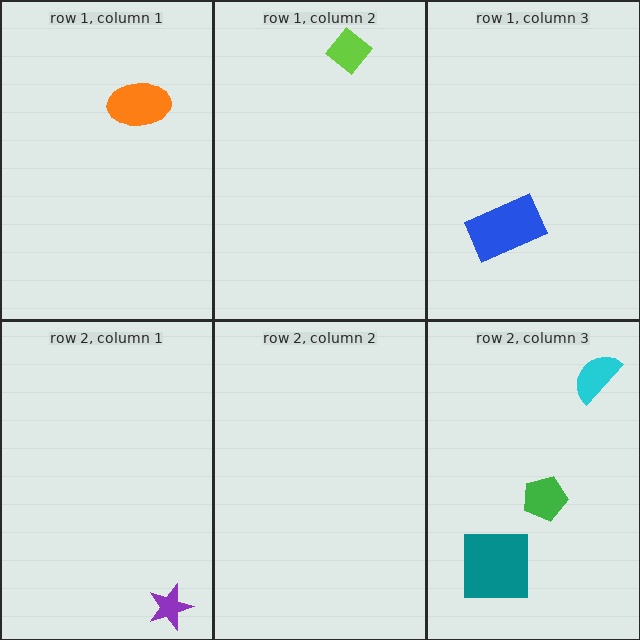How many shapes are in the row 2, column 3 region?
3.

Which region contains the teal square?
The row 2, column 3 region.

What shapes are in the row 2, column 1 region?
The purple star.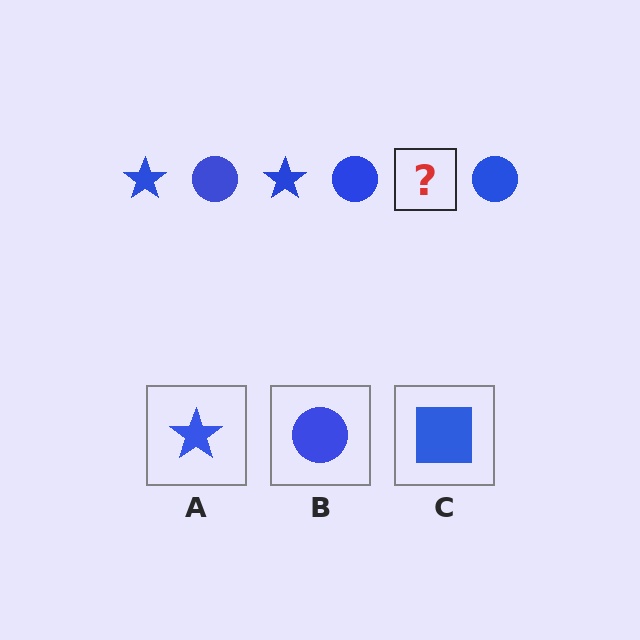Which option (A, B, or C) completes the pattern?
A.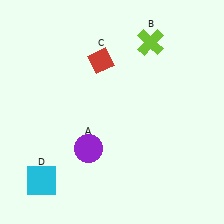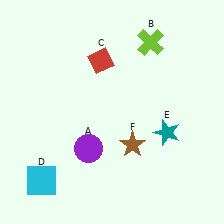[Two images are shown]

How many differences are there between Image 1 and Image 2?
There are 2 differences between the two images.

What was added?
A teal star (E), a brown star (F) were added in Image 2.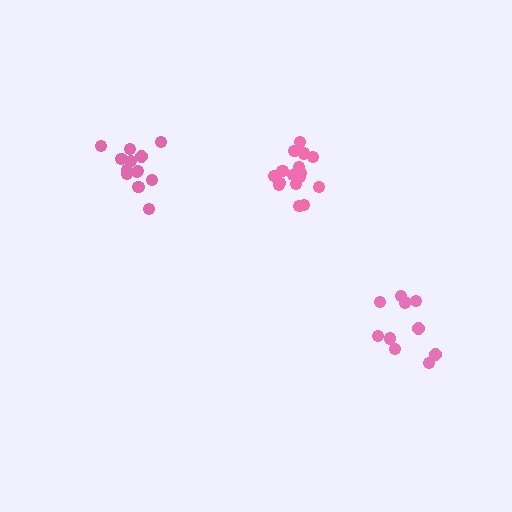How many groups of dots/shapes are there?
There are 3 groups.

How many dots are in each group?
Group 1: 16 dots, Group 2: 13 dots, Group 3: 10 dots (39 total).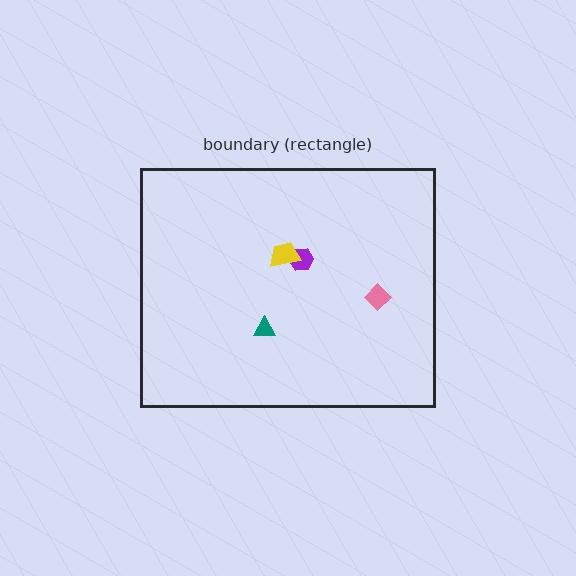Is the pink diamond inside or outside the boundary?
Inside.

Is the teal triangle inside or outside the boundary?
Inside.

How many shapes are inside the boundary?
4 inside, 0 outside.